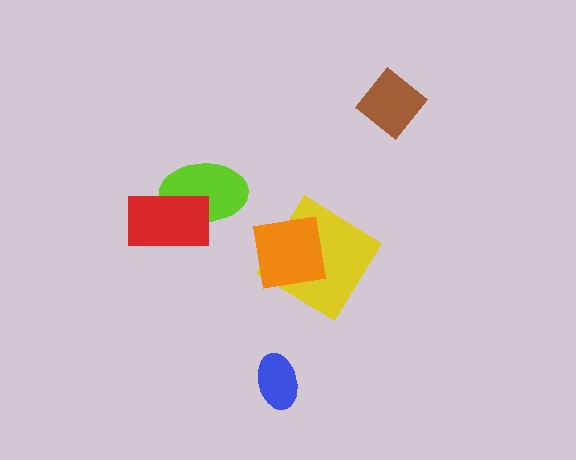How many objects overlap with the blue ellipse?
0 objects overlap with the blue ellipse.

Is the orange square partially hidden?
No, no other shape covers it.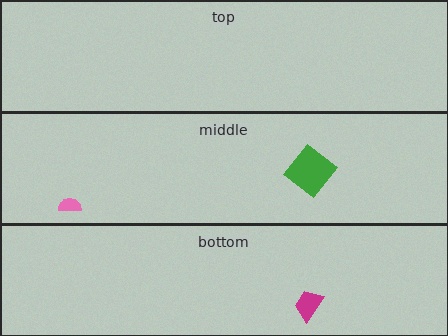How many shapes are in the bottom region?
1.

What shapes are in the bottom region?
The magenta trapezoid.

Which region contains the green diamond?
The middle region.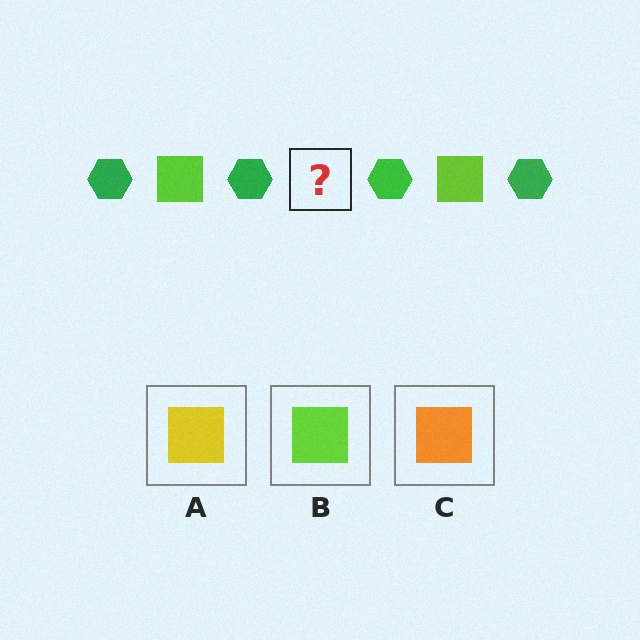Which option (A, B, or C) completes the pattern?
B.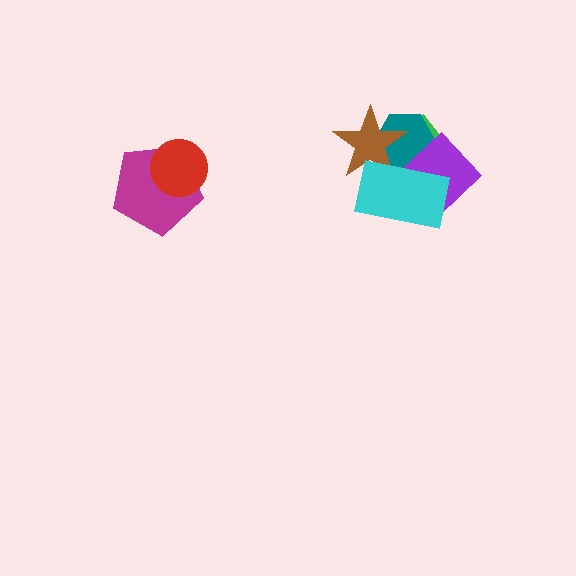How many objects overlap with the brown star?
3 objects overlap with the brown star.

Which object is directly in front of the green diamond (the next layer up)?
The teal hexagon is directly in front of the green diamond.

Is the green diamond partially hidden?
Yes, it is partially covered by another shape.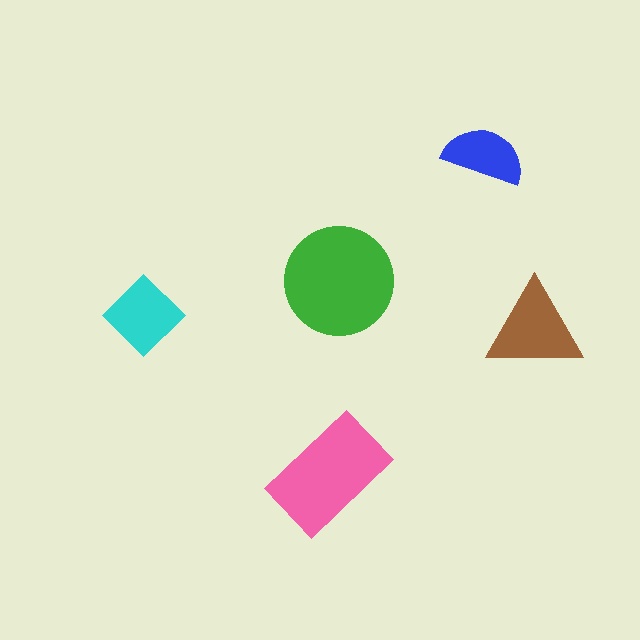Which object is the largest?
The green circle.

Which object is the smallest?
The blue semicircle.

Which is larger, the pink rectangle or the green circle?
The green circle.